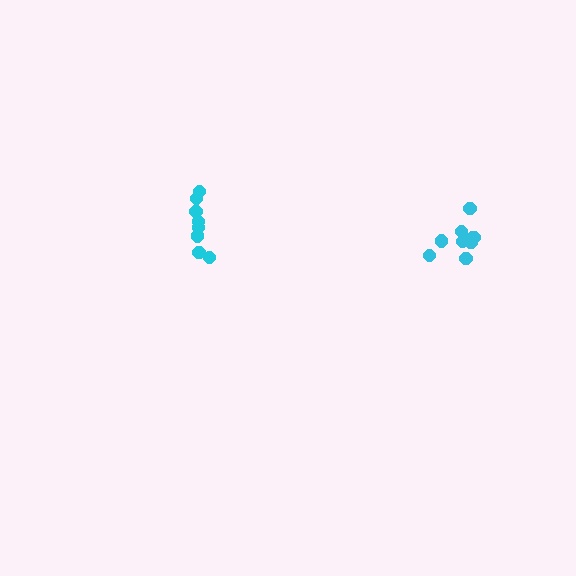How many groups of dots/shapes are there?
There are 2 groups.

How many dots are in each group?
Group 1: 9 dots, Group 2: 8 dots (17 total).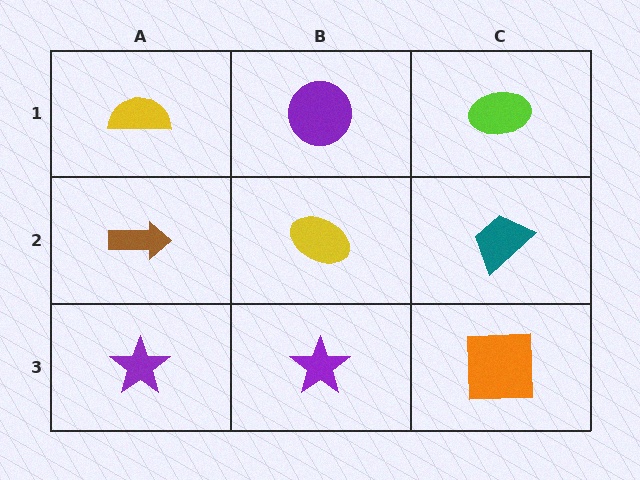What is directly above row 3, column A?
A brown arrow.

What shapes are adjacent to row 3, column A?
A brown arrow (row 2, column A), a purple star (row 3, column B).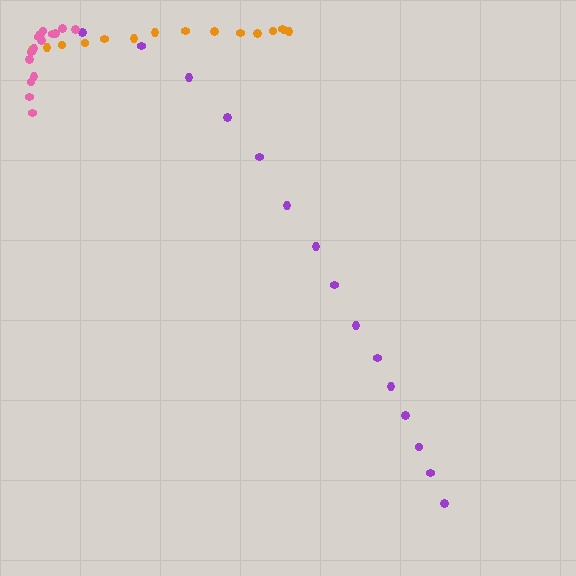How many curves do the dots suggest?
There are 3 distinct paths.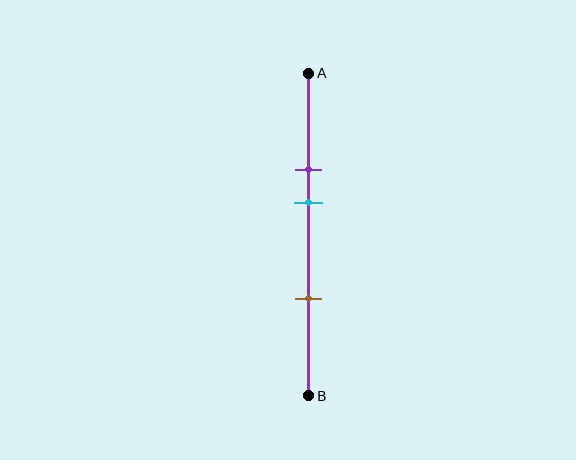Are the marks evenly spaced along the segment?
No, the marks are not evenly spaced.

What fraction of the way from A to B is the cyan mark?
The cyan mark is approximately 40% (0.4) of the way from A to B.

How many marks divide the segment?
There are 3 marks dividing the segment.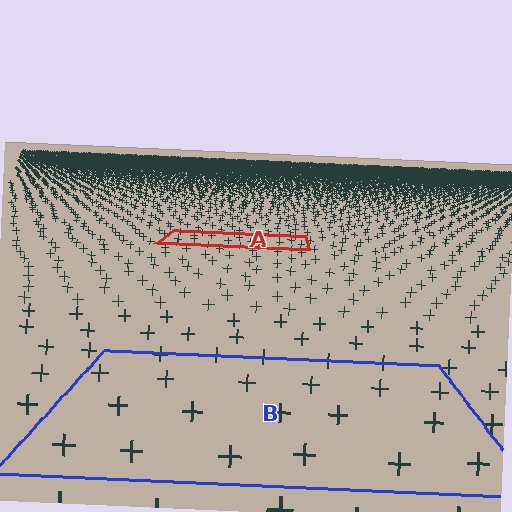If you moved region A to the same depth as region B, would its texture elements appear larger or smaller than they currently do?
They would appear larger. At a closer depth, the same texture elements are projected at a bigger on-screen size.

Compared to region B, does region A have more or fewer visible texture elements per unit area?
Region A has more texture elements per unit area — they are packed more densely because it is farther away.